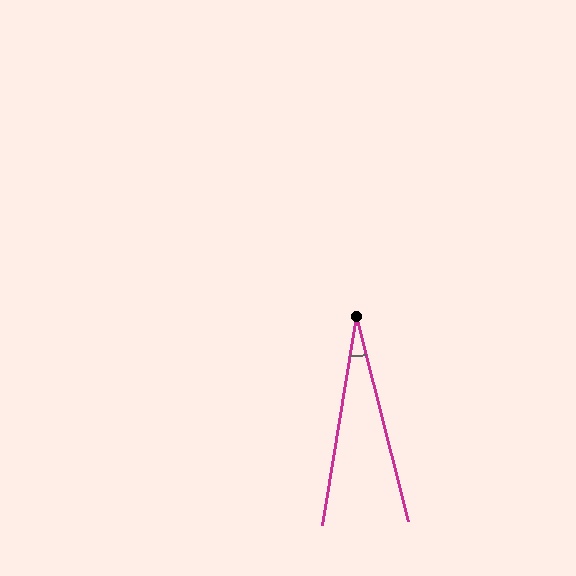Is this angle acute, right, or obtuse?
It is acute.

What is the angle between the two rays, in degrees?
Approximately 24 degrees.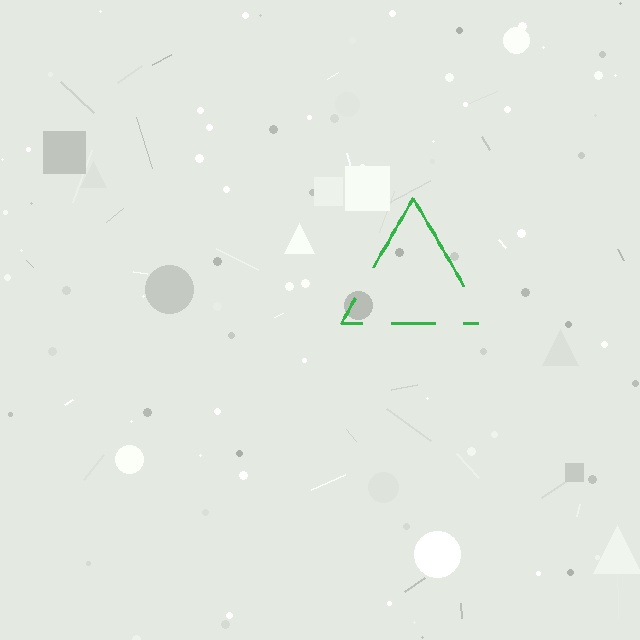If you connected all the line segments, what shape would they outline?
They would outline a triangle.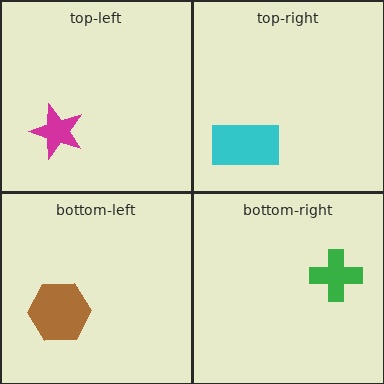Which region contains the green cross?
The bottom-right region.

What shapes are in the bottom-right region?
The green cross.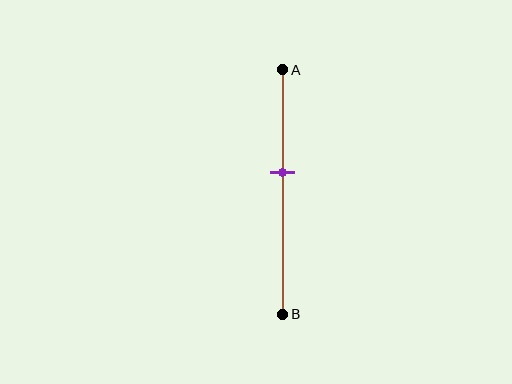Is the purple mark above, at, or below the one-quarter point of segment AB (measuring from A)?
The purple mark is below the one-quarter point of segment AB.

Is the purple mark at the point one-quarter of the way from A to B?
No, the mark is at about 40% from A, not at the 25% one-quarter point.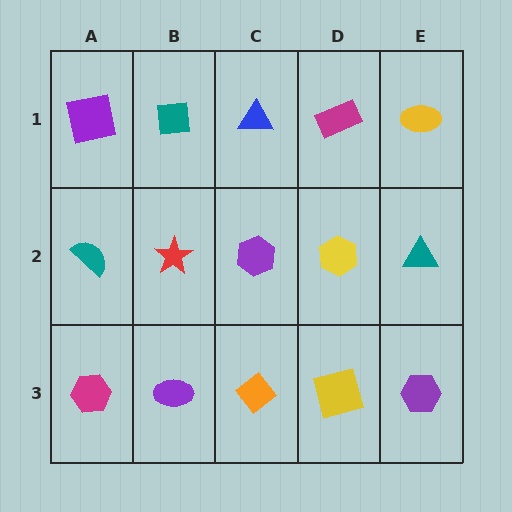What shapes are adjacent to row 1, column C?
A purple hexagon (row 2, column C), a teal square (row 1, column B), a magenta rectangle (row 1, column D).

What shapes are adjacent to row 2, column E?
A yellow ellipse (row 1, column E), a purple hexagon (row 3, column E), a yellow hexagon (row 2, column D).